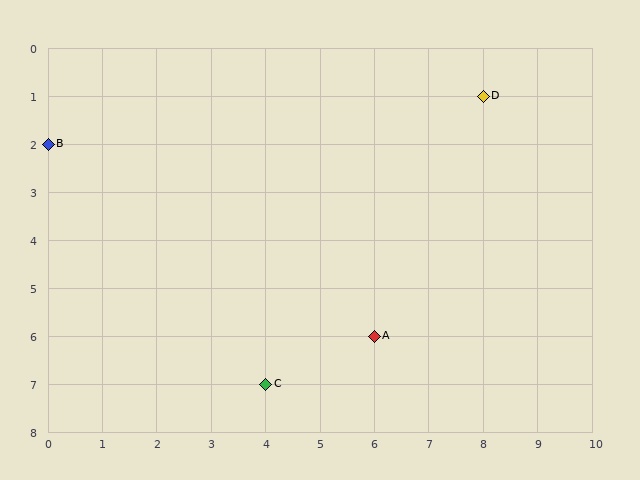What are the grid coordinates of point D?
Point D is at grid coordinates (8, 1).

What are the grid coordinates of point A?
Point A is at grid coordinates (6, 6).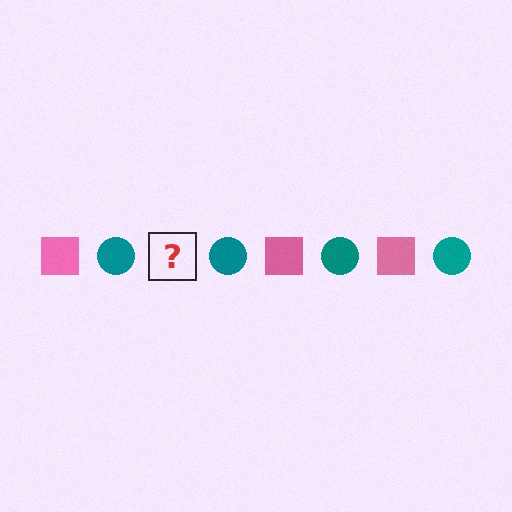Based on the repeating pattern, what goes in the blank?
The blank should be a pink square.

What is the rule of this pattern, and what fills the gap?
The rule is that the pattern alternates between pink square and teal circle. The gap should be filled with a pink square.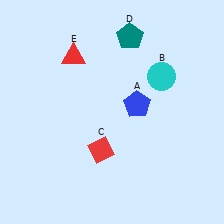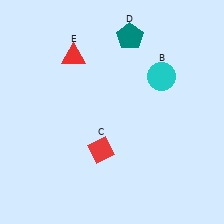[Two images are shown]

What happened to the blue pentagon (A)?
The blue pentagon (A) was removed in Image 2. It was in the top-right area of Image 1.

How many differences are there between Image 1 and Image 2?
There is 1 difference between the two images.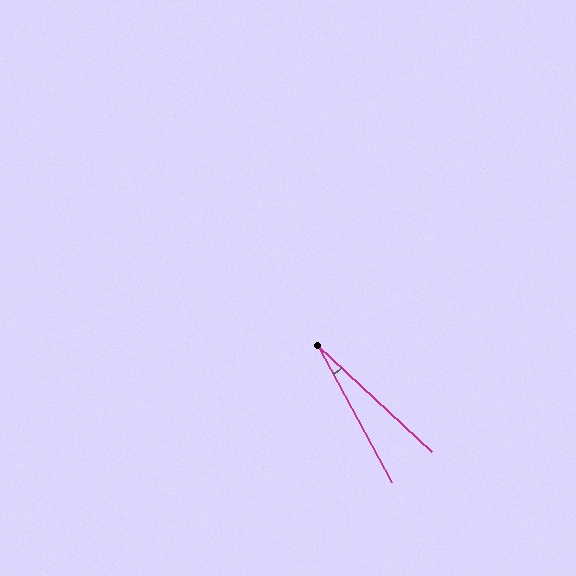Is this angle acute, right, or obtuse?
It is acute.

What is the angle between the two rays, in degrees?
Approximately 19 degrees.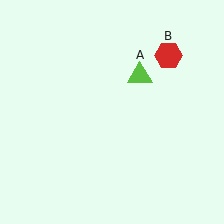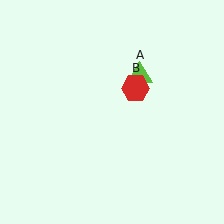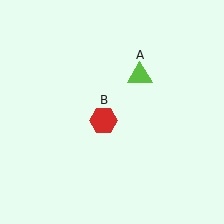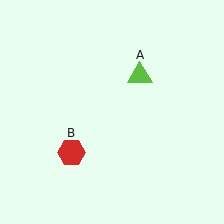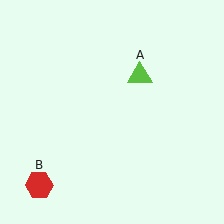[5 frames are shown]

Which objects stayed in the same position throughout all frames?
Lime triangle (object A) remained stationary.